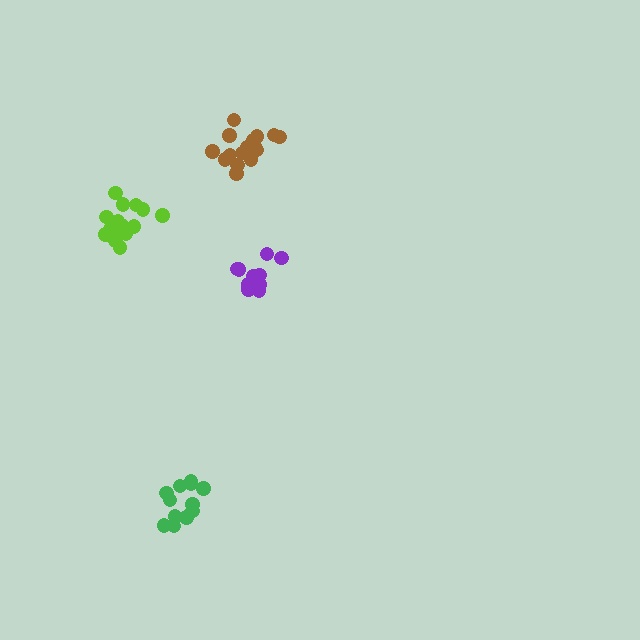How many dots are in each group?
Group 1: 16 dots, Group 2: 15 dots, Group 3: 10 dots, Group 4: 12 dots (53 total).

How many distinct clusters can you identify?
There are 4 distinct clusters.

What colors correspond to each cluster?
The clusters are colored: brown, lime, purple, green.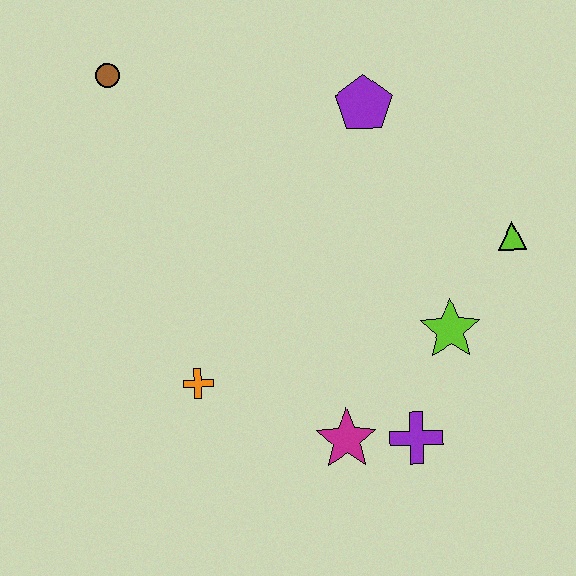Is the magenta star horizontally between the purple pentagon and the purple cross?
No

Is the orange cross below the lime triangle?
Yes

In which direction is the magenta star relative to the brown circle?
The magenta star is below the brown circle.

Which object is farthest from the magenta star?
The brown circle is farthest from the magenta star.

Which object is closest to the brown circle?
The purple pentagon is closest to the brown circle.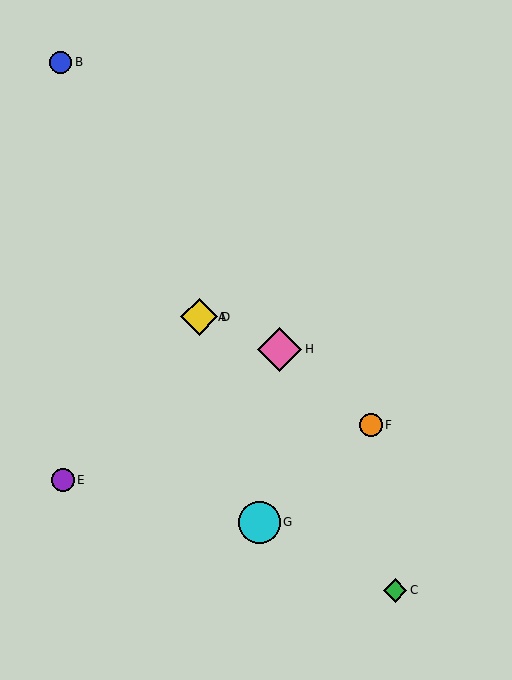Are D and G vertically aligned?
No, D is at x≈199 and G is at x≈259.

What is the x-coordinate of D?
Object D is at x≈199.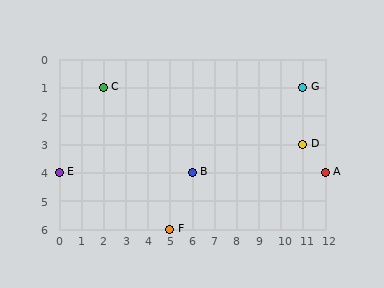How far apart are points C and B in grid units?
Points C and B are 4 columns and 3 rows apart (about 5.0 grid units diagonally).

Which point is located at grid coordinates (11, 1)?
Point G is at (11, 1).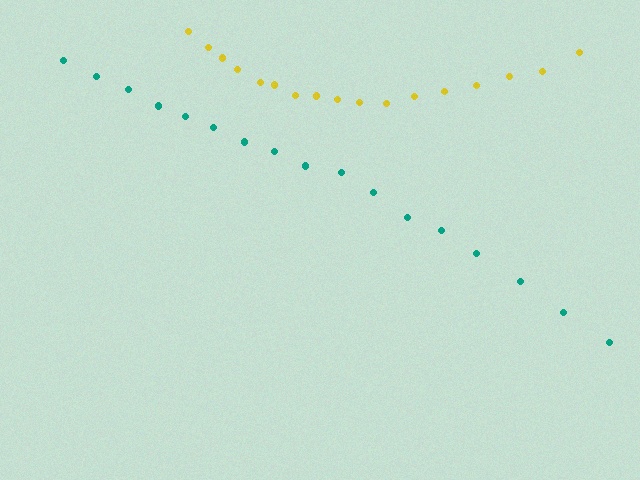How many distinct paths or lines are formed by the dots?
There are 2 distinct paths.